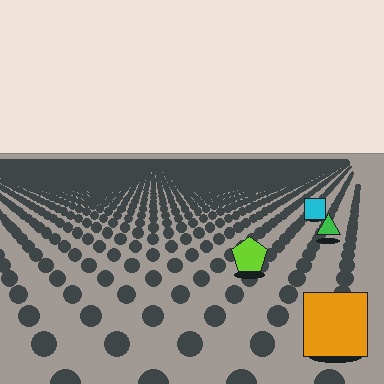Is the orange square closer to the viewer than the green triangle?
Yes. The orange square is closer — you can tell from the texture gradient: the ground texture is coarser near it.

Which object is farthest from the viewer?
The cyan square is farthest from the viewer. It appears smaller and the ground texture around it is denser.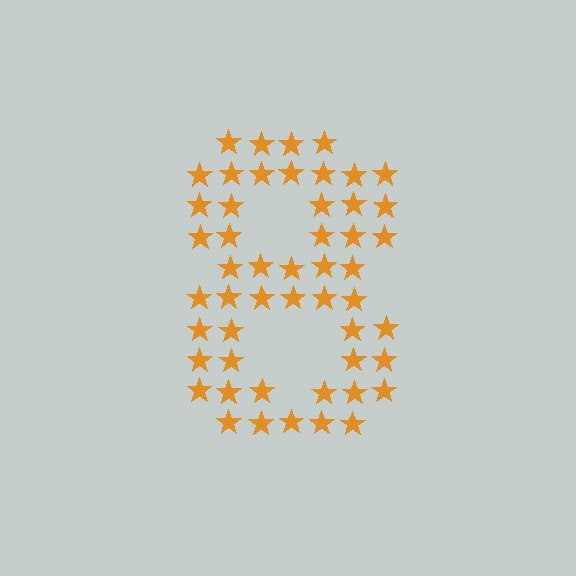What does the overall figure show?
The overall figure shows the digit 8.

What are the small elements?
The small elements are stars.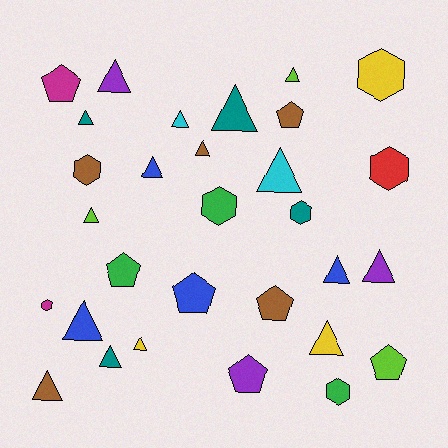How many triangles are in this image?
There are 16 triangles.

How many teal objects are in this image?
There are 4 teal objects.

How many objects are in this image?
There are 30 objects.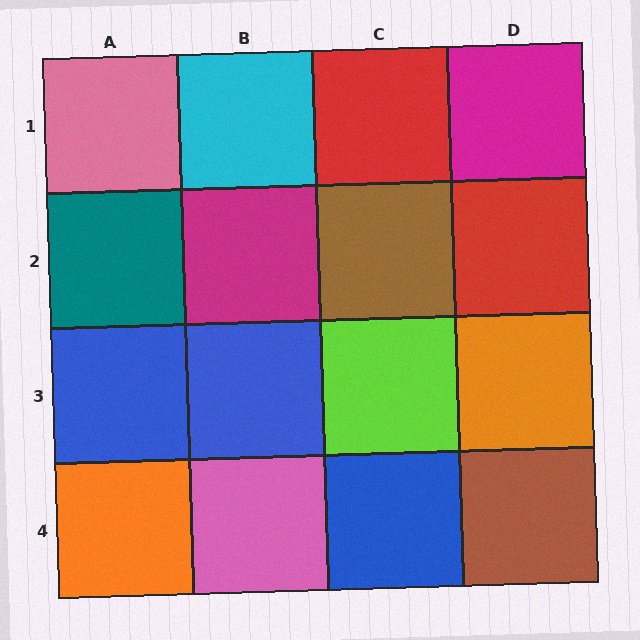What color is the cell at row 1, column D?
Magenta.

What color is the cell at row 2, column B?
Magenta.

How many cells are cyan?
1 cell is cyan.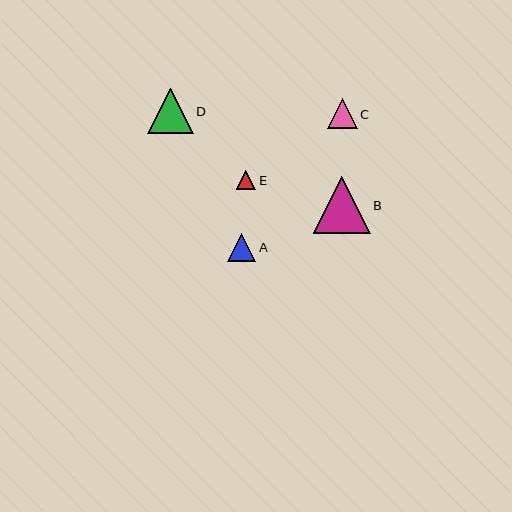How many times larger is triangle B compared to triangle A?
Triangle B is approximately 2.1 times the size of triangle A.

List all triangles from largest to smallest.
From largest to smallest: B, D, C, A, E.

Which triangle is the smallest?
Triangle E is the smallest with a size of approximately 20 pixels.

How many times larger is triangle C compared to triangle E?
Triangle C is approximately 1.5 times the size of triangle E.